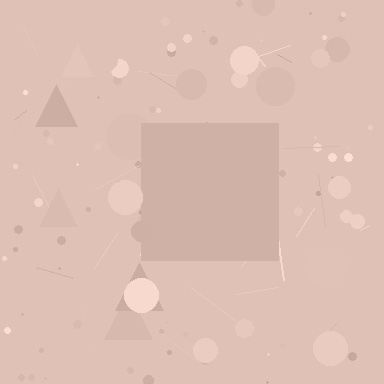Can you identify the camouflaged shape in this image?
The camouflaged shape is a square.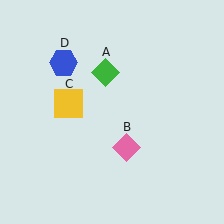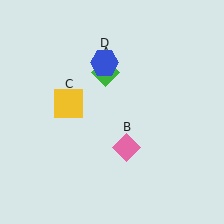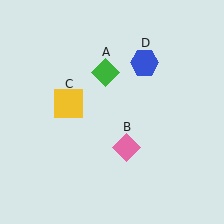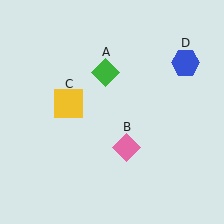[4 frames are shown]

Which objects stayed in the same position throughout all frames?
Green diamond (object A) and pink diamond (object B) and yellow square (object C) remained stationary.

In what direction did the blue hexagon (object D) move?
The blue hexagon (object D) moved right.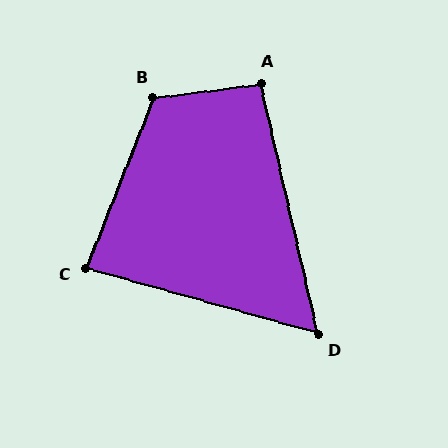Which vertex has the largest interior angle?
B, at approximately 119 degrees.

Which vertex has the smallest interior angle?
D, at approximately 61 degrees.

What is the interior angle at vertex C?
Approximately 84 degrees (acute).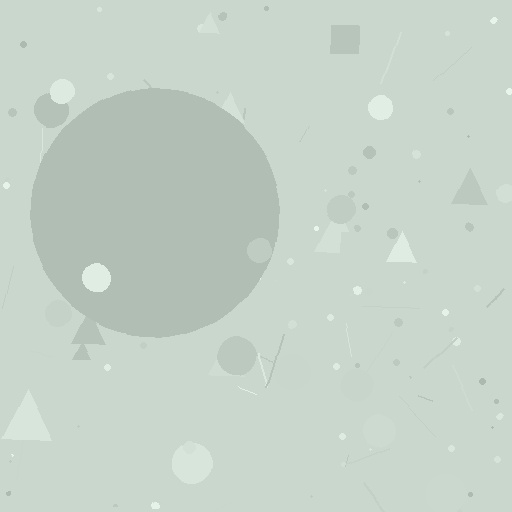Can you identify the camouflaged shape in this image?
The camouflaged shape is a circle.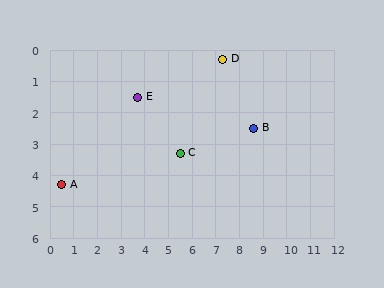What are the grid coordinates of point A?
Point A is at approximately (0.5, 4.3).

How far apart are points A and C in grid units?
Points A and C are about 5.1 grid units apart.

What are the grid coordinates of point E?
Point E is at approximately (3.7, 1.5).